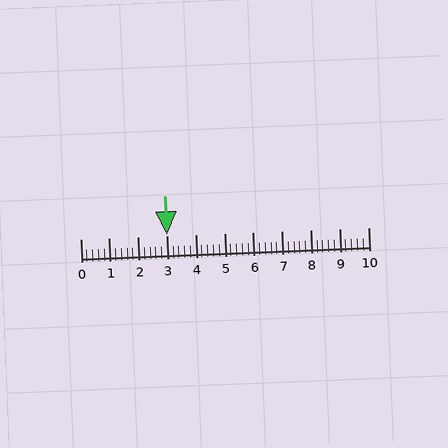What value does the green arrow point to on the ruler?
The green arrow points to approximately 3.0.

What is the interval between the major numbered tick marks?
The major tick marks are spaced 1 units apart.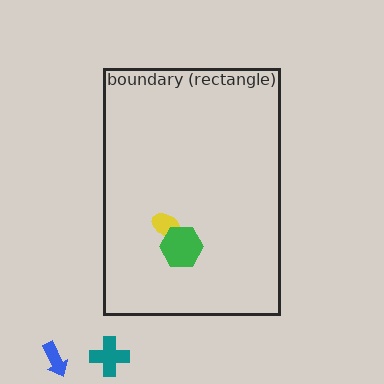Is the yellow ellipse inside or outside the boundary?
Inside.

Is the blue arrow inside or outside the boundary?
Outside.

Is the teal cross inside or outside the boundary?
Outside.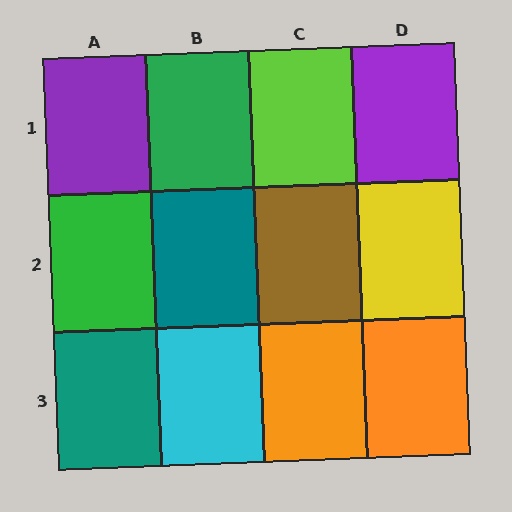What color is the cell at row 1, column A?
Purple.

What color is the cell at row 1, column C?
Lime.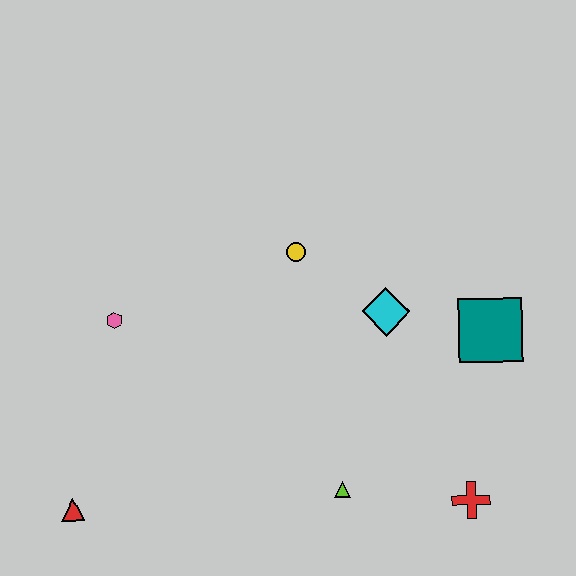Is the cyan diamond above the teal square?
Yes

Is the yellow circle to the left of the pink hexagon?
No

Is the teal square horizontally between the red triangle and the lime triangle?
No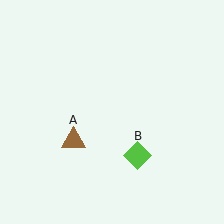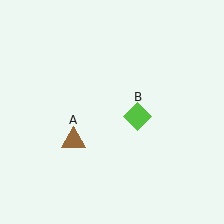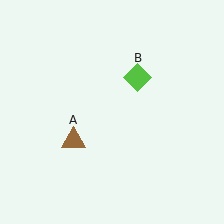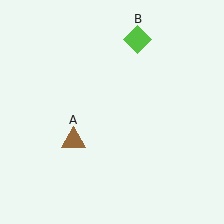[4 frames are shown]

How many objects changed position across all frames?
1 object changed position: lime diamond (object B).